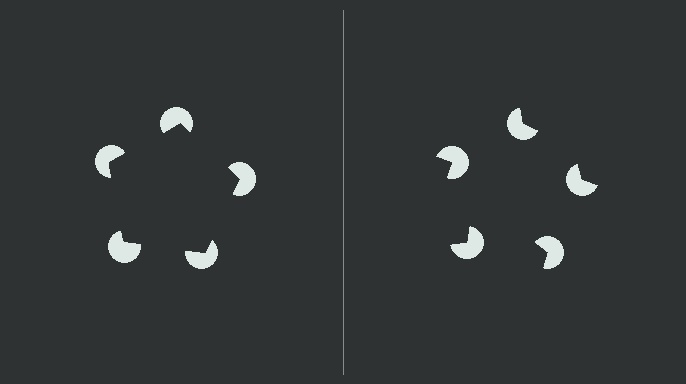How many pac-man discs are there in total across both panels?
10 — 5 on each side.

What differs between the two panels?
The pac-man discs are positioned identically on both sides; only the wedge orientations differ. On the left they align to a pentagon; on the right they are misaligned.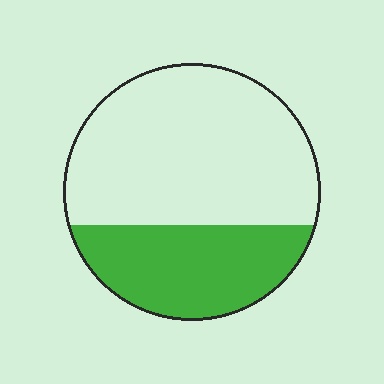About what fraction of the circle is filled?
About one third (1/3).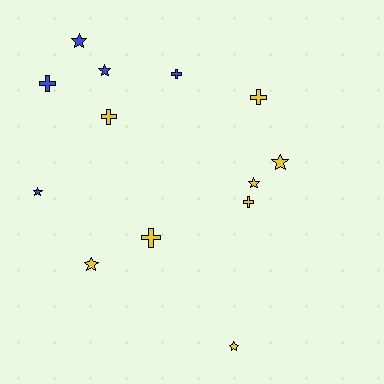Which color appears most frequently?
Yellow, with 8 objects.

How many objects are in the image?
There are 13 objects.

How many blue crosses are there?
There are 2 blue crosses.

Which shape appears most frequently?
Star, with 7 objects.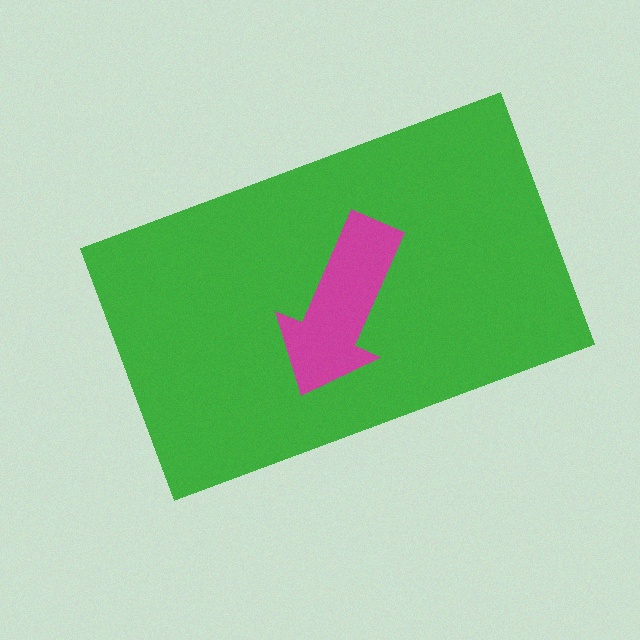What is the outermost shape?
The green rectangle.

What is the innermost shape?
The magenta arrow.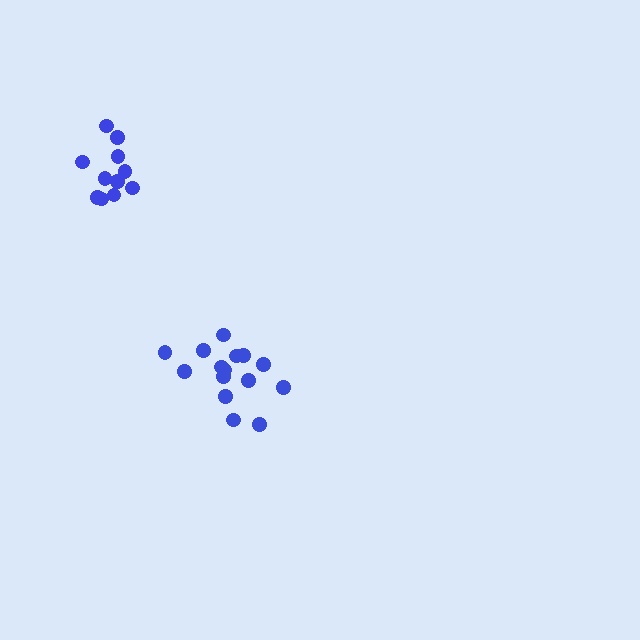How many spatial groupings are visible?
There are 2 spatial groupings.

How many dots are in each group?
Group 1: 11 dots, Group 2: 15 dots (26 total).